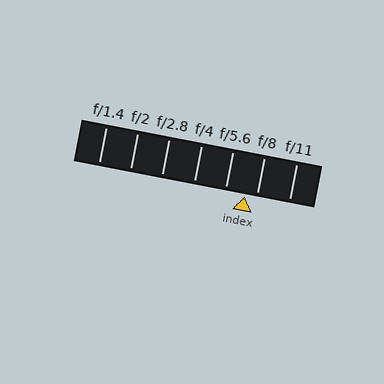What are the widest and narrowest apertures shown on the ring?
The widest aperture shown is f/1.4 and the narrowest is f/11.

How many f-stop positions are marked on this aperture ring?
There are 7 f-stop positions marked.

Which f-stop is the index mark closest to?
The index mark is closest to f/8.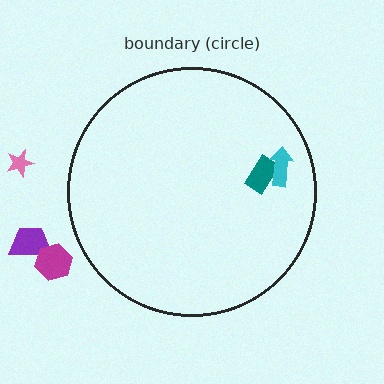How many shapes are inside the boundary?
2 inside, 3 outside.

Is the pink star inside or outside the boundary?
Outside.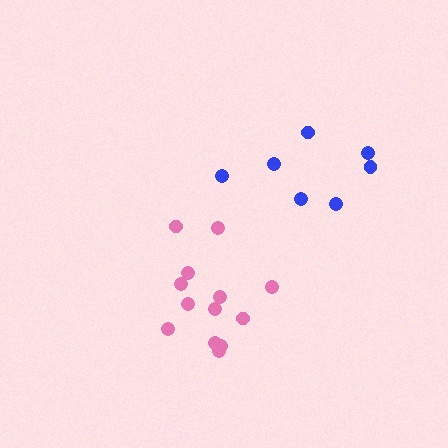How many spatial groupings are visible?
There are 2 spatial groupings.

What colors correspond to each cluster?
The clusters are colored: pink, blue.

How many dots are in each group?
Group 1: 13 dots, Group 2: 7 dots (20 total).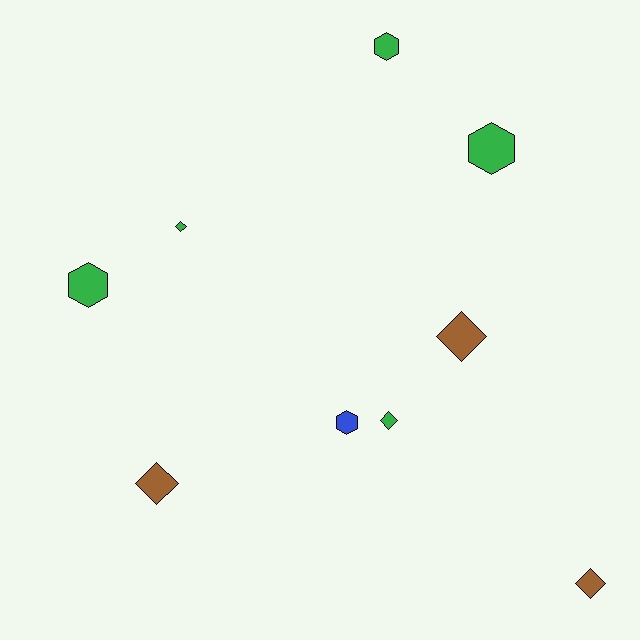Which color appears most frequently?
Green, with 5 objects.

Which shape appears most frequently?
Diamond, with 5 objects.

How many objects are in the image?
There are 9 objects.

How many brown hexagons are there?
There are no brown hexagons.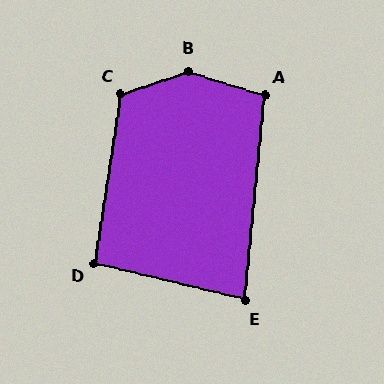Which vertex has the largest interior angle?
B, at approximately 143 degrees.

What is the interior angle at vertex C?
Approximately 118 degrees (obtuse).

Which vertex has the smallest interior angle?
E, at approximately 82 degrees.